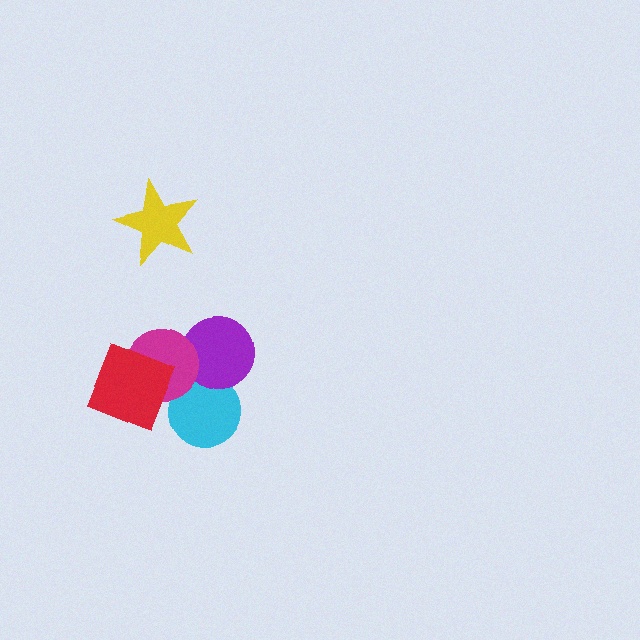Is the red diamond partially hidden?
No, no other shape covers it.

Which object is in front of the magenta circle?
The red diamond is in front of the magenta circle.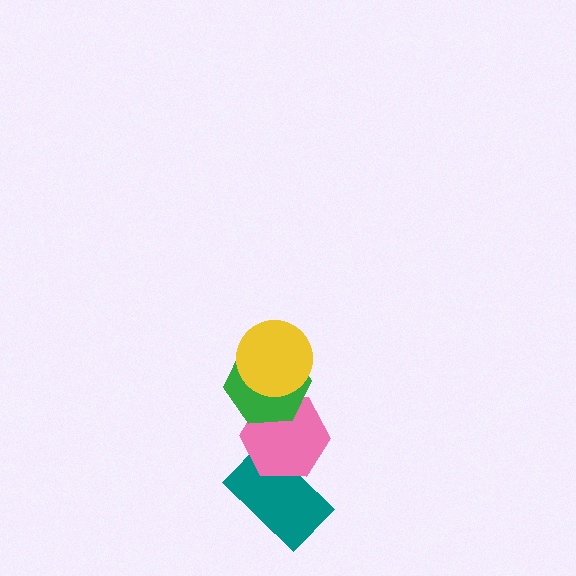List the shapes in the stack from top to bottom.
From top to bottom: the yellow circle, the green hexagon, the pink hexagon, the teal rectangle.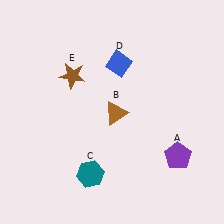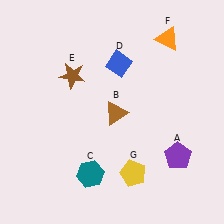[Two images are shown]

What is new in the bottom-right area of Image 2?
A yellow pentagon (G) was added in the bottom-right area of Image 2.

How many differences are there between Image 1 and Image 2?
There are 2 differences between the two images.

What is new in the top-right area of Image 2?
An orange triangle (F) was added in the top-right area of Image 2.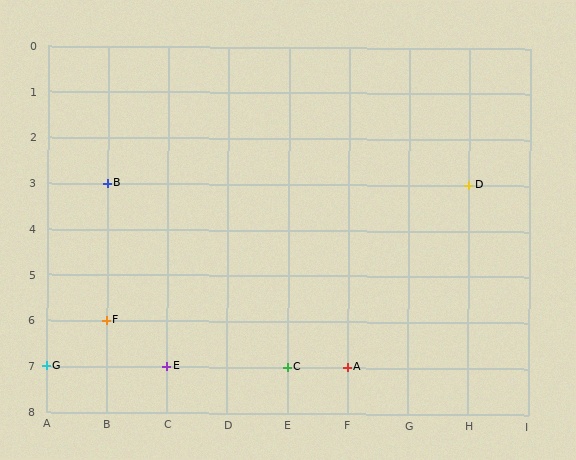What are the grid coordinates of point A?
Point A is at grid coordinates (F, 7).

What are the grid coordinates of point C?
Point C is at grid coordinates (E, 7).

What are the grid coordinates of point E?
Point E is at grid coordinates (C, 7).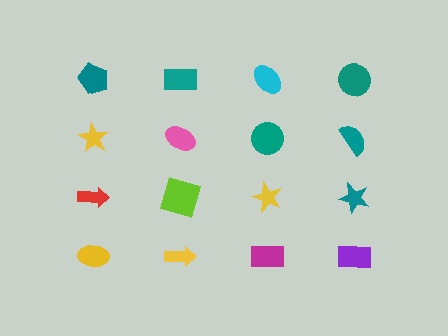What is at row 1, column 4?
A teal circle.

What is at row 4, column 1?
A yellow ellipse.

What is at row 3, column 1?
A red arrow.